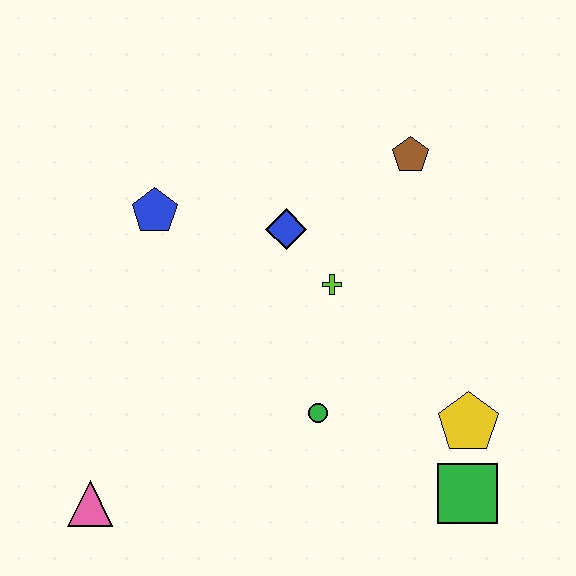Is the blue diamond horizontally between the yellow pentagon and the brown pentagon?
No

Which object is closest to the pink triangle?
The green circle is closest to the pink triangle.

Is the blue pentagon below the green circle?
No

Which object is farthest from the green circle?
The brown pentagon is farthest from the green circle.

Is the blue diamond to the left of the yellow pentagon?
Yes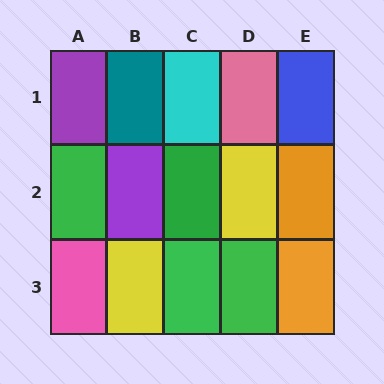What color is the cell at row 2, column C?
Green.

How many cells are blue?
1 cell is blue.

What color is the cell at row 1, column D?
Pink.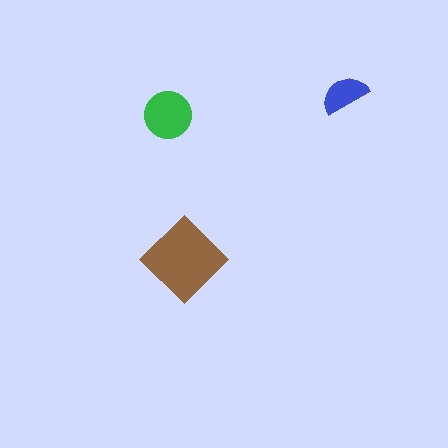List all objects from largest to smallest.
The brown diamond, the green circle, the blue semicircle.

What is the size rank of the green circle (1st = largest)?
2nd.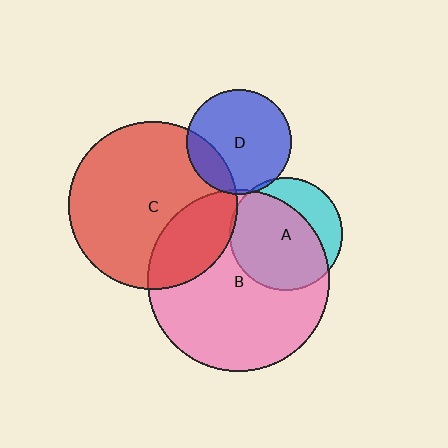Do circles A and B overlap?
Yes.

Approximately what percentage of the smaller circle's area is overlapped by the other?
Approximately 70%.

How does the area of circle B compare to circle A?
Approximately 2.6 times.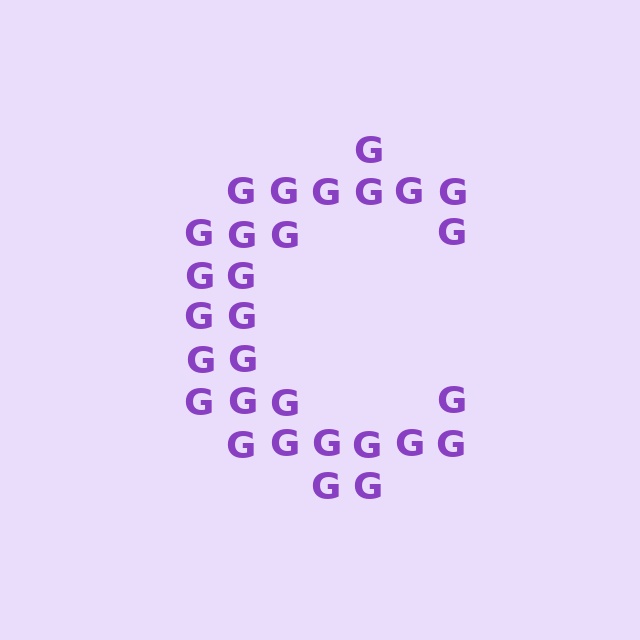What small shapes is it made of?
It is made of small letter G's.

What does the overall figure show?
The overall figure shows the letter C.